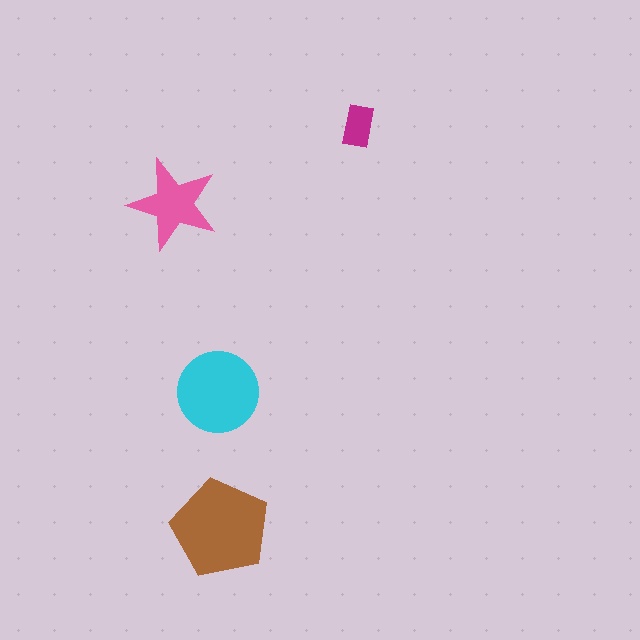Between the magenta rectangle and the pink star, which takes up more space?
The pink star.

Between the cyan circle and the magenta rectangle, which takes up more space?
The cyan circle.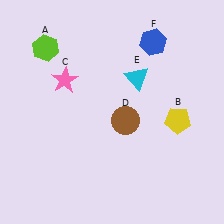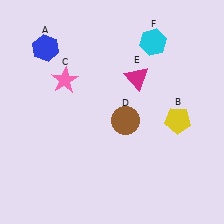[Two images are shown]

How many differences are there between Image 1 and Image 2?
There are 3 differences between the two images.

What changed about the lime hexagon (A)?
In Image 1, A is lime. In Image 2, it changed to blue.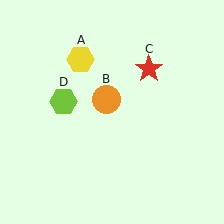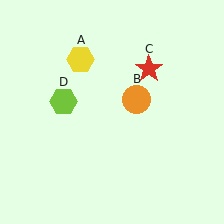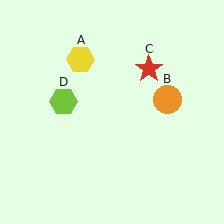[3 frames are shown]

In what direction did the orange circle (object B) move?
The orange circle (object B) moved right.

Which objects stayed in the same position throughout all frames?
Yellow hexagon (object A) and red star (object C) and lime hexagon (object D) remained stationary.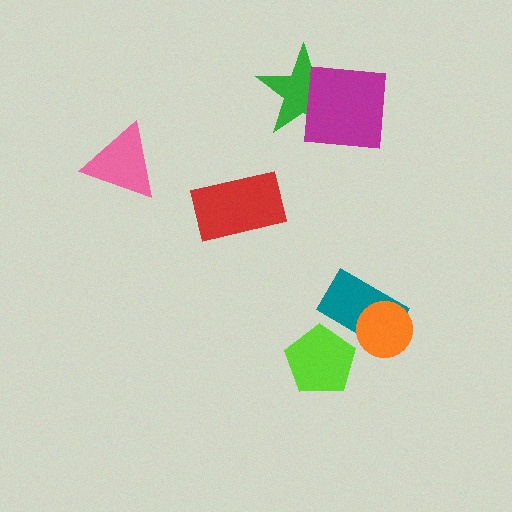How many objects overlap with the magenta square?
1 object overlaps with the magenta square.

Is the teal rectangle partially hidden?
Yes, it is partially covered by another shape.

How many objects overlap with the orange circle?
1 object overlaps with the orange circle.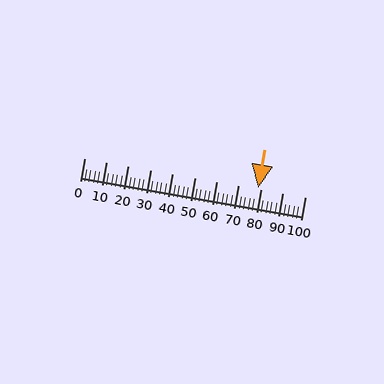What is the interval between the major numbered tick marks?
The major tick marks are spaced 10 units apart.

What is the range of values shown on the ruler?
The ruler shows values from 0 to 100.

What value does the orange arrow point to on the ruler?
The orange arrow points to approximately 79.